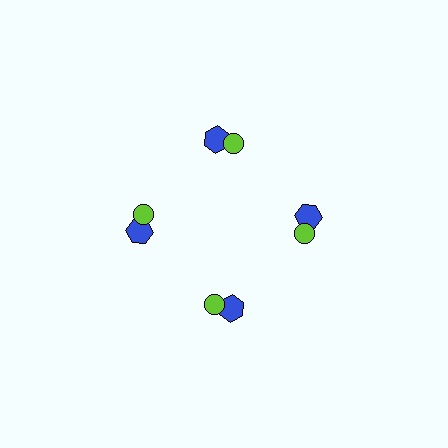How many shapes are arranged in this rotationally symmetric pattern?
There are 8 shapes, arranged in 4 groups of 2.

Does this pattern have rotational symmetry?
Yes, this pattern has 4-fold rotational symmetry. It looks the same after rotating 90 degrees around the center.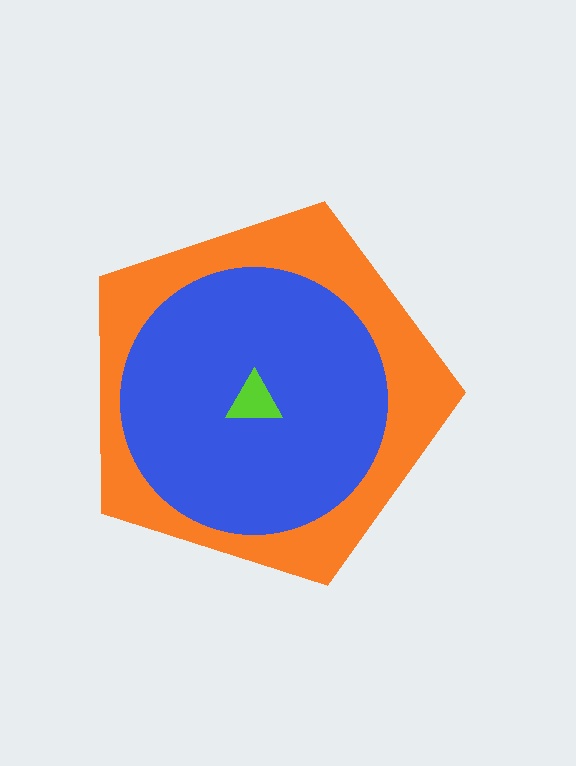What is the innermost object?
The lime triangle.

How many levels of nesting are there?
3.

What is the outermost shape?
The orange pentagon.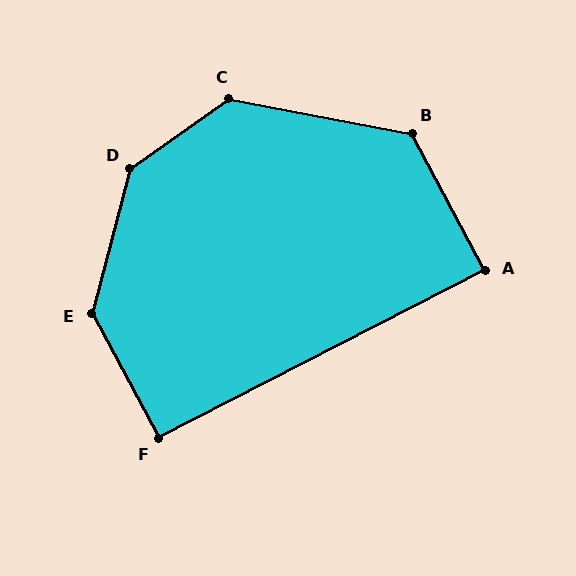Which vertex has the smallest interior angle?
A, at approximately 89 degrees.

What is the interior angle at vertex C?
Approximately 134 degrees (obtuse).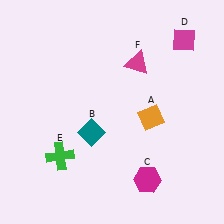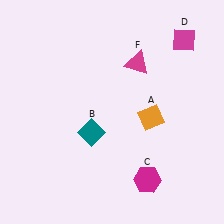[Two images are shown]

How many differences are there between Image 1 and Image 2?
There is 1 difference between the two images.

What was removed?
The green cross (E) was removed in Image 2.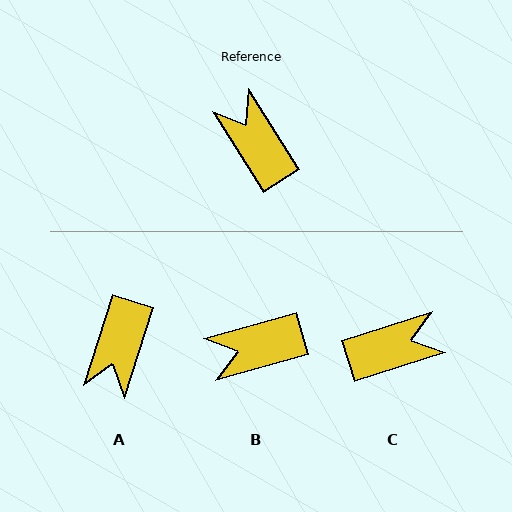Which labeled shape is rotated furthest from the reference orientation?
A, about 130 degrees away.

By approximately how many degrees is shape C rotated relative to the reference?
Approximately 105 degrees clockwise.